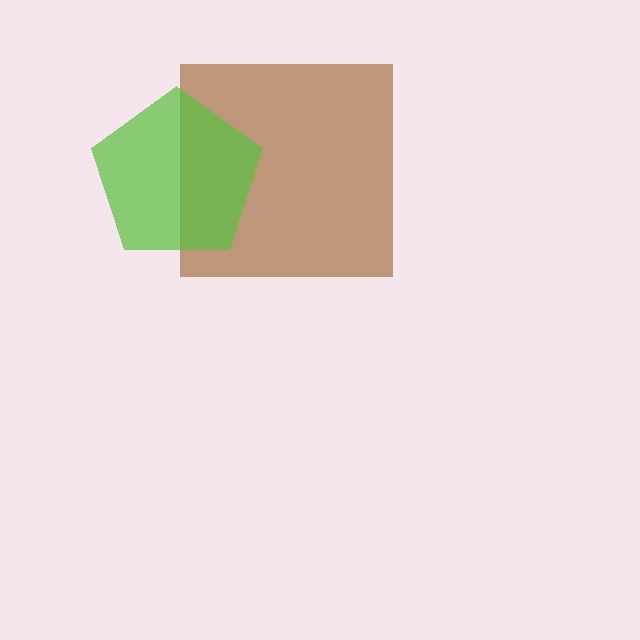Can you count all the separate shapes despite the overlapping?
Yes, there are 2 separate shapes.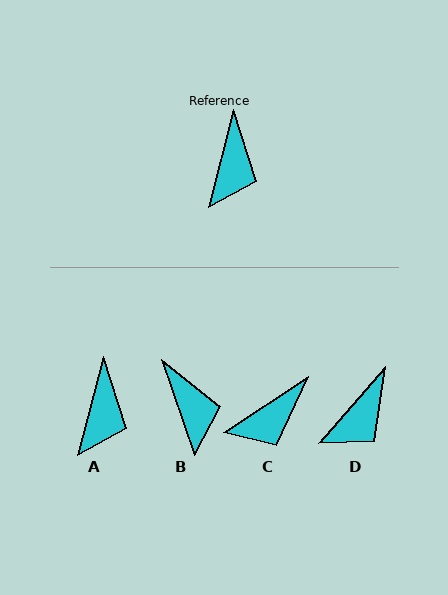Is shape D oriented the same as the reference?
No, it is off by about 26 degrees.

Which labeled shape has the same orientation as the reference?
A.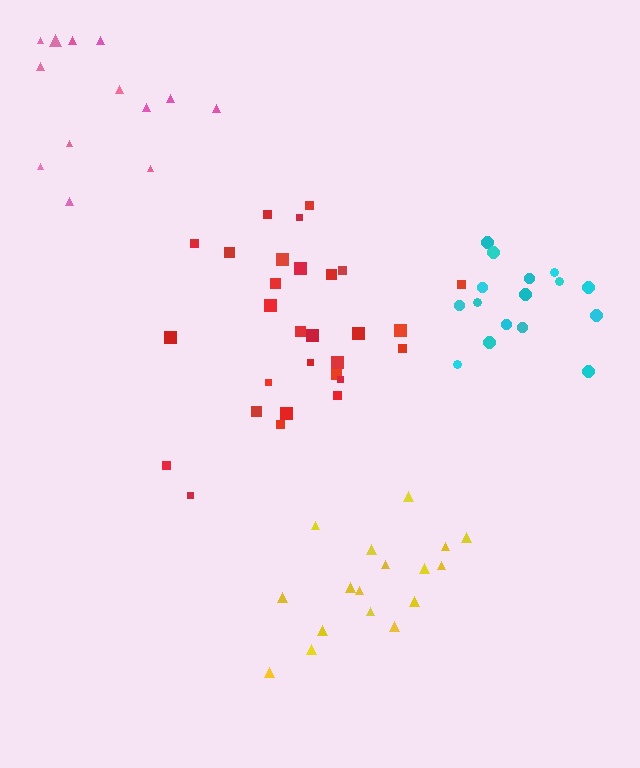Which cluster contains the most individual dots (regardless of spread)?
Red (30).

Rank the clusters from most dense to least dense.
cyan, red, yellow, pink.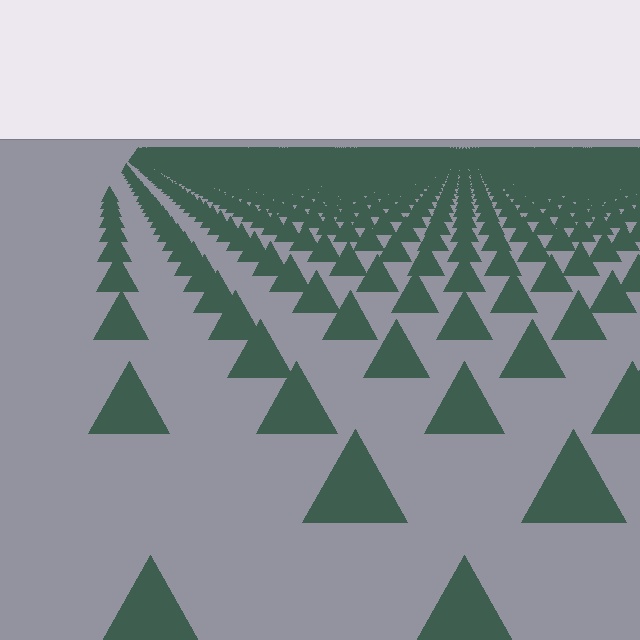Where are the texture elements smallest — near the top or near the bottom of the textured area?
Near the top.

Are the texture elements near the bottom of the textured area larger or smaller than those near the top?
Larger. Near the bottom, elements are closer to the viewer and appear at a bigger on-screen size.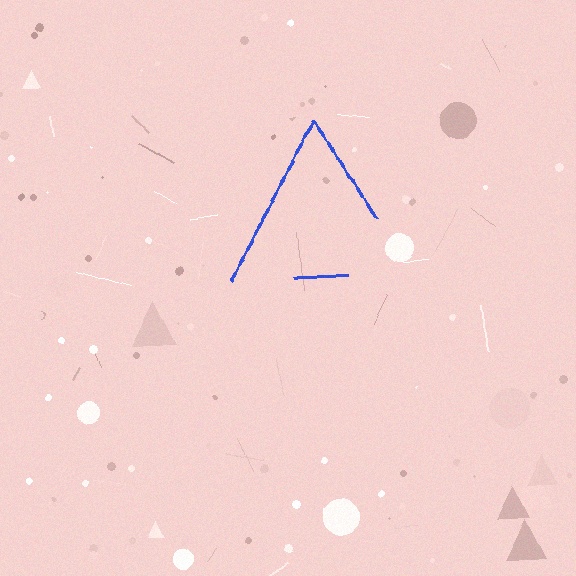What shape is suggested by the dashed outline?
The dashed outline suggests a triangle.